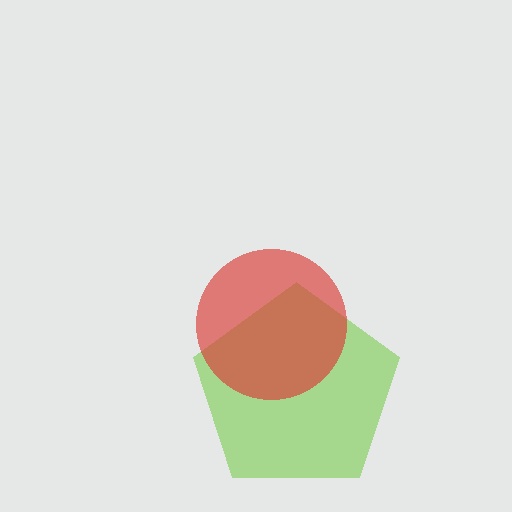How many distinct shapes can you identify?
There are 2 distinct shapes: a lime pentagon, a red circle.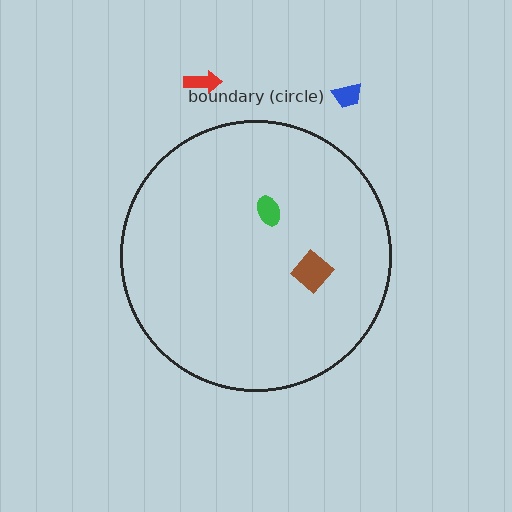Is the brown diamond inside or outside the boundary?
Inside.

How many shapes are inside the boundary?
2 inside, 2 outside.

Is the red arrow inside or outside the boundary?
Outside.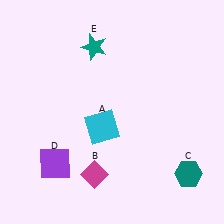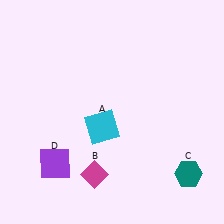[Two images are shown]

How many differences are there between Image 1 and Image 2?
There is 1 difference between the two images.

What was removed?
The teal star (E) was removed in Image 2.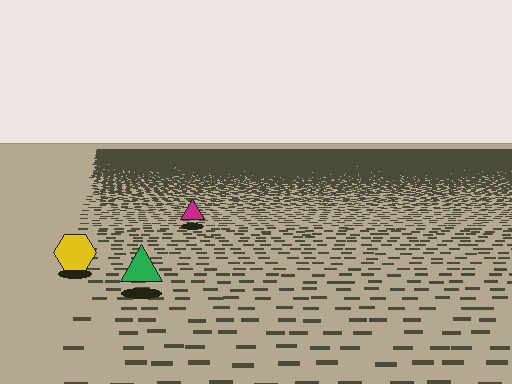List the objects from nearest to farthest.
From nearest to farthest: the green triangle, the yellow hexagon, the magenta triangle.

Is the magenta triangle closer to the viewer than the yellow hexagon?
No. The yellow hexagon is closer — you can tell from the texture gradient: the ground texture is coarser near it.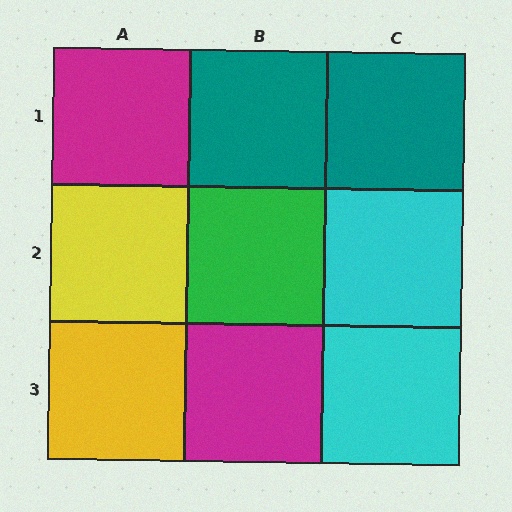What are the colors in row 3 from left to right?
Yellow, magenta, cyan.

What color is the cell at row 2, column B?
Green.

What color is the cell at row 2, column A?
Yellow.